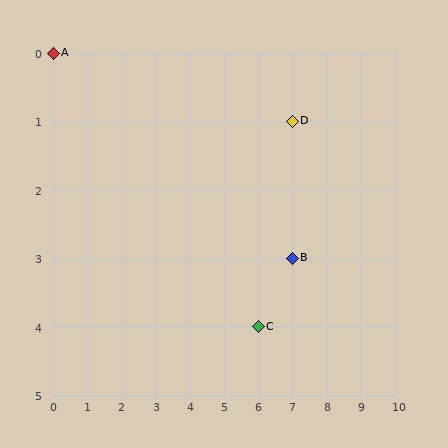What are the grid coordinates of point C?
Point C is at grid coordinates (6, 4).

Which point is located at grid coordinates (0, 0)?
Point A is at (0, 0).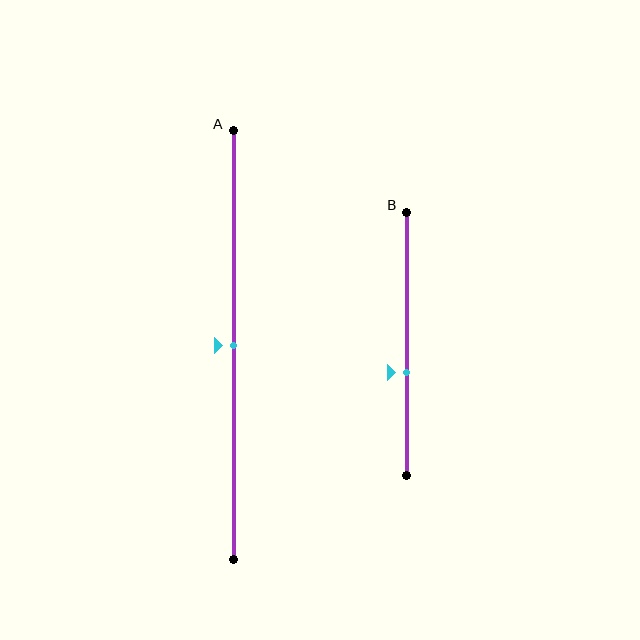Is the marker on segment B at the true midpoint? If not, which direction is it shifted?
No, the marker on segment B is shifted downward by about 11% of the segment length.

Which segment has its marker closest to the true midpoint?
Segment A has its marker closest to the true midpoint.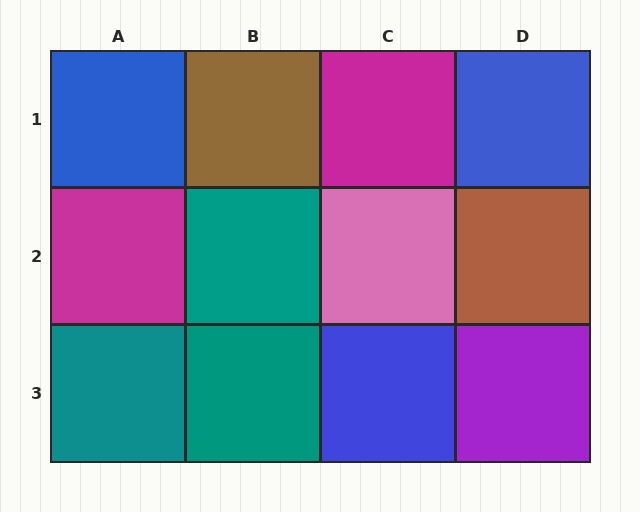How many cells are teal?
3 cells are teal.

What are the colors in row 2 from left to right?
Magenta, teal, pink, brown.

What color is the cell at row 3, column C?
Blue.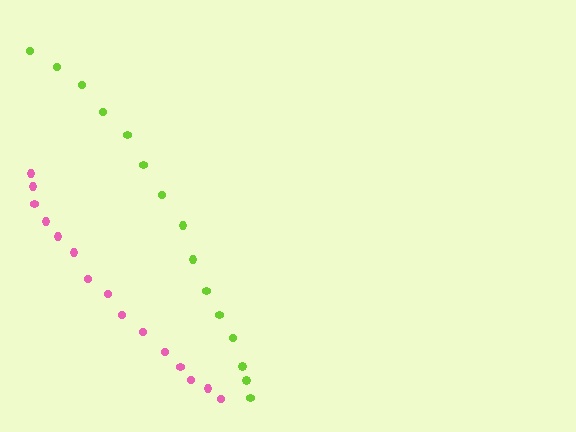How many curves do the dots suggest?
There are 2 distinct paths.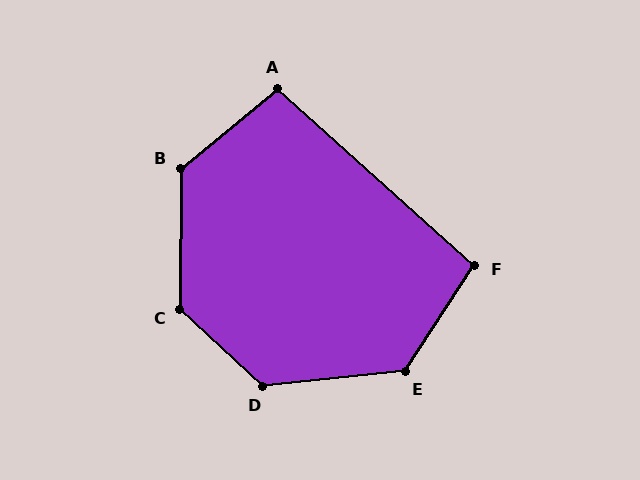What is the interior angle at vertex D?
Approximately 132 degrees (obtuse).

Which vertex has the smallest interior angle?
A, at approximately 99 degrees.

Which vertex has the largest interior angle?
C, at approximately 132 degrees.